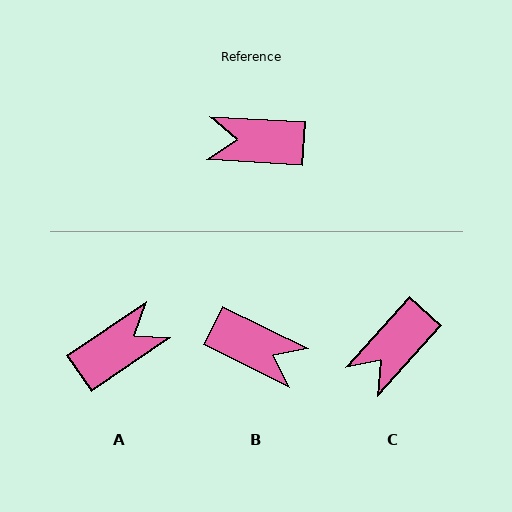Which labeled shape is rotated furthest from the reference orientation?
B, about 157 degrees away.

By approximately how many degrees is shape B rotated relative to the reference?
Approximately 157 degrees counter-clockwise.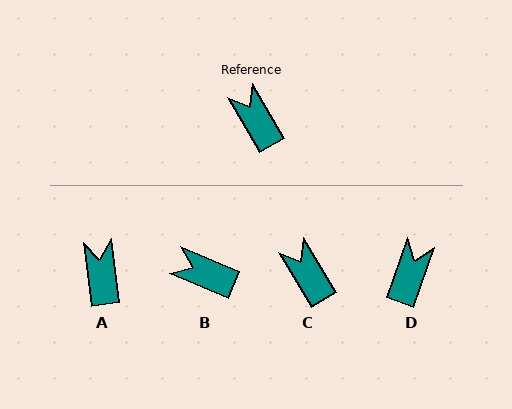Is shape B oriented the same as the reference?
No, it is off by about 36 degrees.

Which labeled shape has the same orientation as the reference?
C.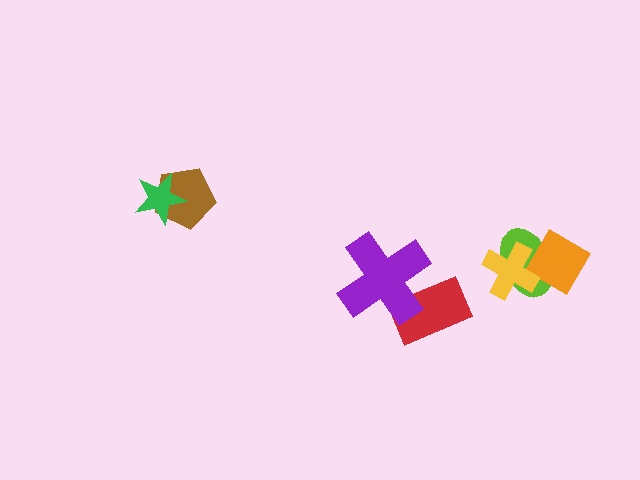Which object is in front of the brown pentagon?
The green star is in front of the brown pentagon.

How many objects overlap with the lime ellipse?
2 objects overlap with the lime ellipse.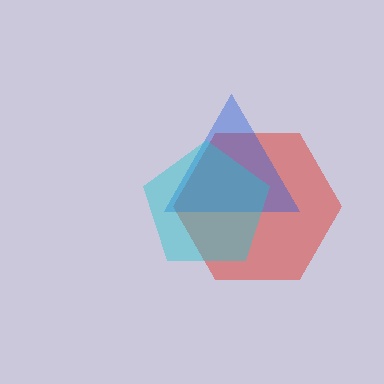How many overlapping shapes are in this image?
There are 3 overlapping shapes in the image.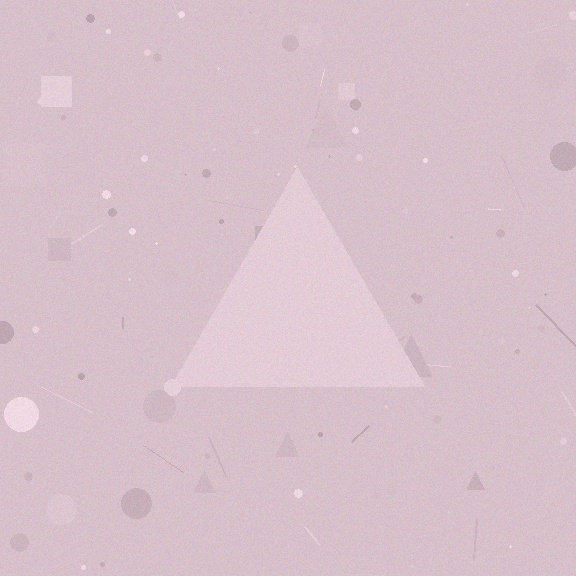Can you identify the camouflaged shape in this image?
The camouflaged shape is a triangle.